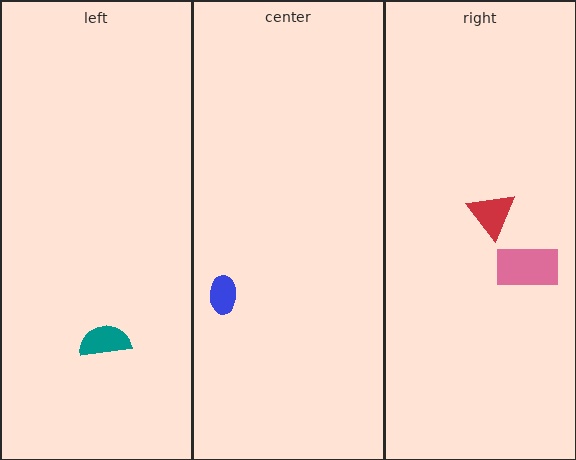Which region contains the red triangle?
The right region.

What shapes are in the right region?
The pink rectangle, the red triangle.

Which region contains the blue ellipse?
The center region.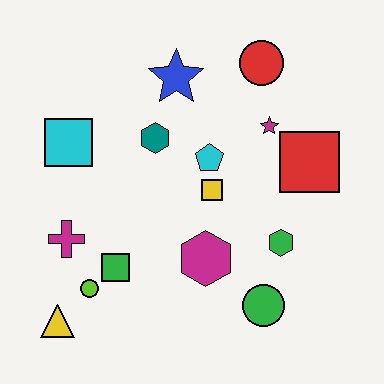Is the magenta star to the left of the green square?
No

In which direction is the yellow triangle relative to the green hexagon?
The yellow triangle is to the left of the green hexagon.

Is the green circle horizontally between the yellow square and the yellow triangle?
No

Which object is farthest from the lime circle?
The red circle is farthest from the lime circle.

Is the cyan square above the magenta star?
No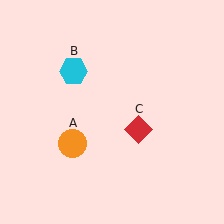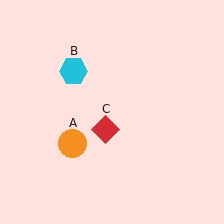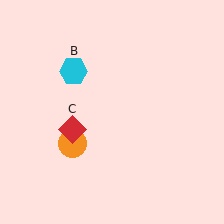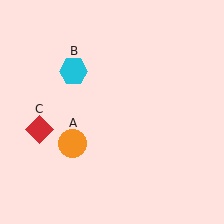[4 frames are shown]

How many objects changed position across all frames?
1 object changed position: red diamond (object C).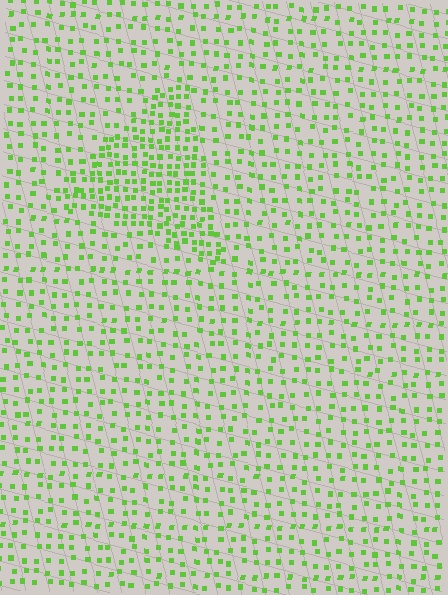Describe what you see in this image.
The image contains small lime elements arranged at two different densities. A triangle-shaped region is visible where the elements are more densely packed than the surrounding area.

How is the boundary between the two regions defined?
The boundary is defined by a change in element density (approximately 2.0x ratio). All elements are the same color, size, and shape.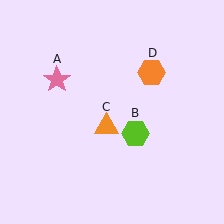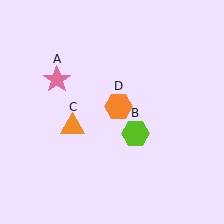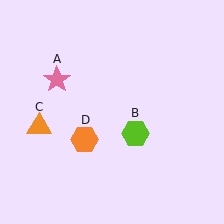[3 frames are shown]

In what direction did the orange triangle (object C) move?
The orange triangle (object C) moved left.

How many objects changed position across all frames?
2 objects changed position: orange triangle (object C), orange hexagon (object D).